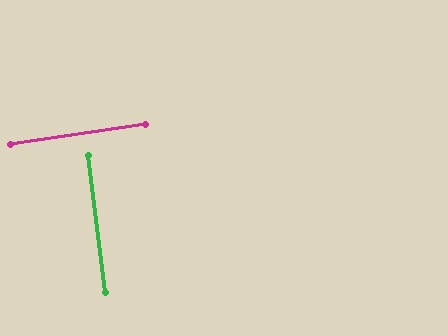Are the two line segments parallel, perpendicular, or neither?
Perpendicular — they meet at approximately 89°.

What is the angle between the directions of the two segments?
Approximately 89 degrees.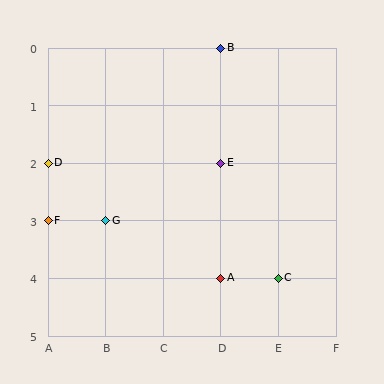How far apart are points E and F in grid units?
Points E and F are 3 columns and 1 row apart (about 3.2 grid units diagonally).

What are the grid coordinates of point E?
Point E is at grid coordinates (D, 2).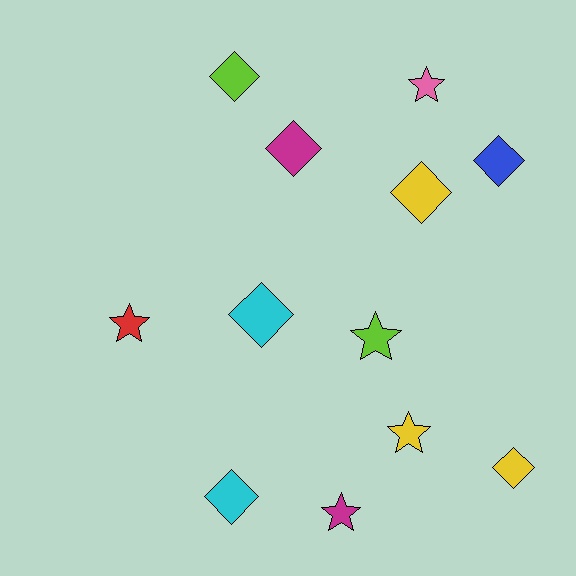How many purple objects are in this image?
There are no purple objects.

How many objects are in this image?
There are 12 objects.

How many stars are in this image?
There are 5 stars.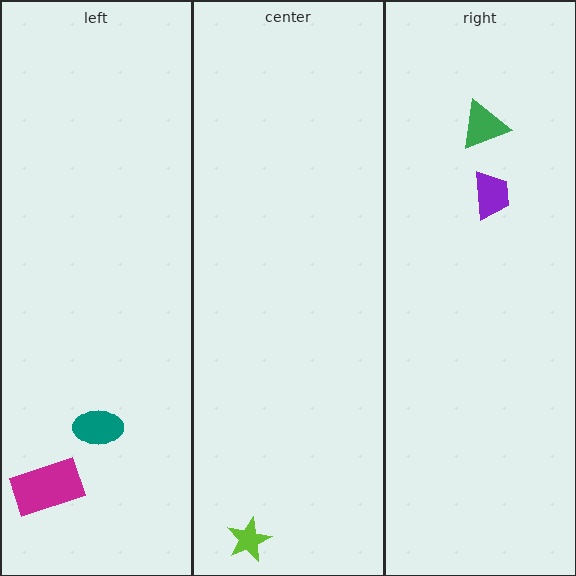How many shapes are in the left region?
2.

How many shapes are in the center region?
1.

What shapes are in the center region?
The lime star.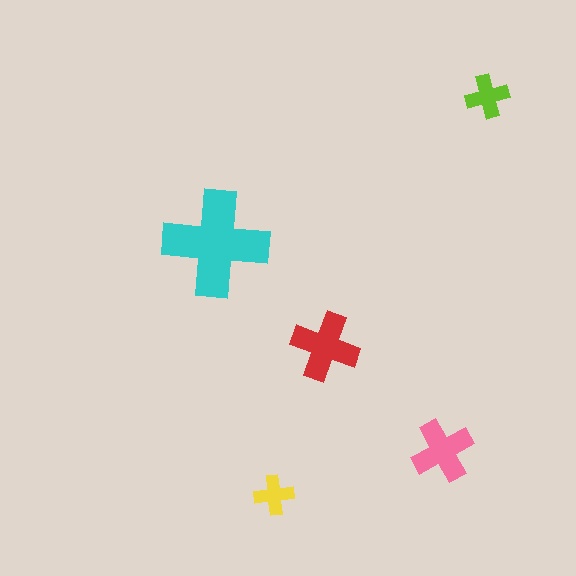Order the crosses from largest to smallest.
the cyan one, the red one, the pink one, the lime one, the yellow one.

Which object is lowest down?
The yellow cross is bottommost.